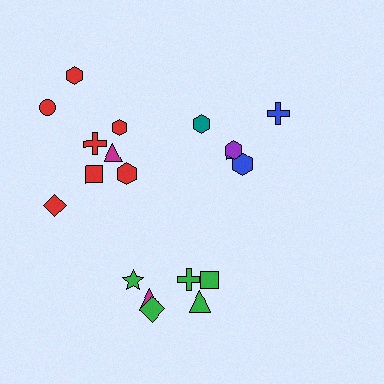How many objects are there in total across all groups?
There are 19 objects.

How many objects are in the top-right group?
There are 5 objects.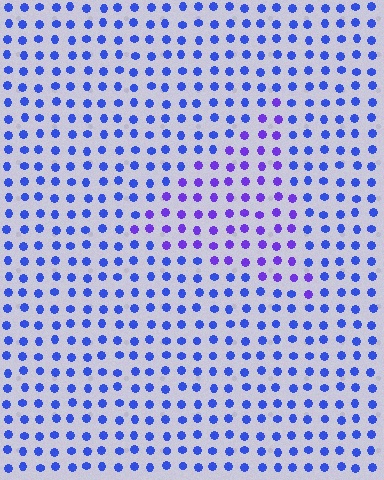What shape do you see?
I see a triangle.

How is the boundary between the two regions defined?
The boundary is defined purely by a slight shift in hue (about 32 degrees). Spacing, size, and orientation are identical on both sides.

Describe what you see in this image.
The image is filled with small blue elements in a uniform arrangement. A triangle-shaped region is visible where the elements are tinted to a slightly different hue, forming a subtle color boundary.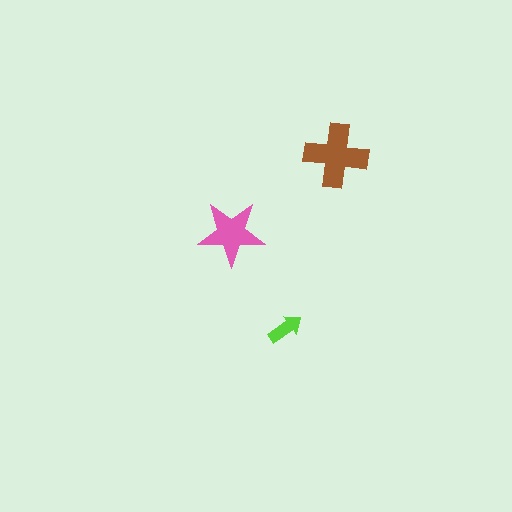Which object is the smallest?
The lime arrow.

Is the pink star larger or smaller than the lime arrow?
Larger.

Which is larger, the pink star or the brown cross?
The brown cross.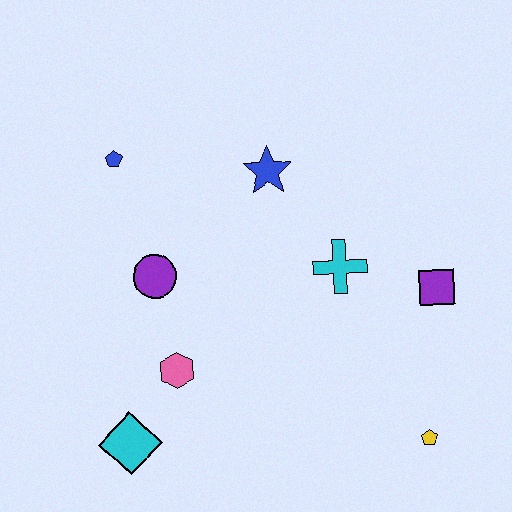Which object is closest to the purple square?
The cyan cross is closest to the purple square.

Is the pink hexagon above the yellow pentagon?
Yes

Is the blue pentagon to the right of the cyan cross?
No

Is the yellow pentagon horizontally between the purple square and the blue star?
Yes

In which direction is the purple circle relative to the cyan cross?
The purple circle is to the left of the cyan cross.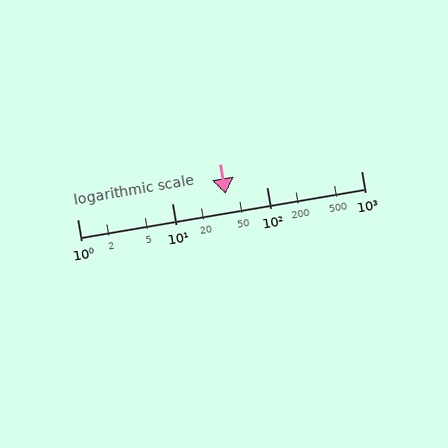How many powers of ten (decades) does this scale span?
The scale spans 3 decades, from 1 to 1000.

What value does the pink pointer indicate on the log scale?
The pointer indicates approximately 37.